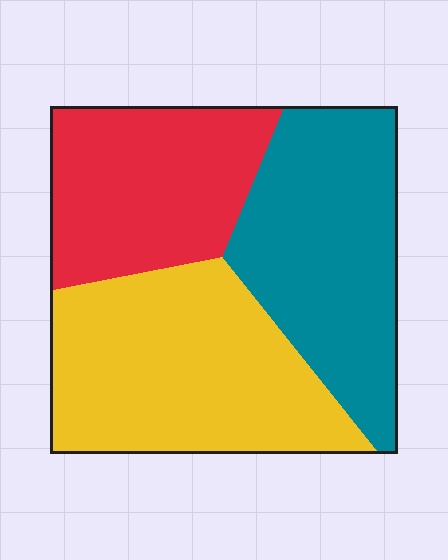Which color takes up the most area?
Yellow, at roughly 40%.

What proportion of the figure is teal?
Teal takes up about one third (1/3) of the figure.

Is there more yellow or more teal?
Yellow.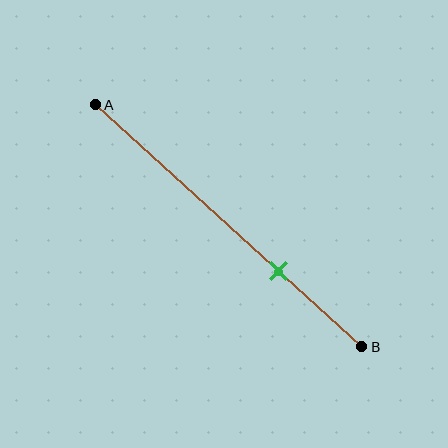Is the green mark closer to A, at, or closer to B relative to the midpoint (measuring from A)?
The green mark is closer to point B than the midpoint of segment AB.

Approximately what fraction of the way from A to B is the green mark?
The green mark is approximately 70% of the way from A to B.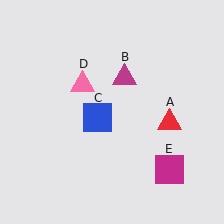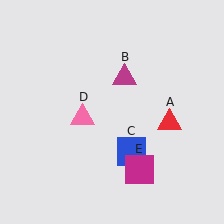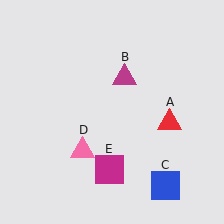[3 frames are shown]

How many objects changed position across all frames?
3 objects changed position: blue square (object C), pink triangle (object D), magenta square (object E).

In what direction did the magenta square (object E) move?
The magenta square (object E) moved left.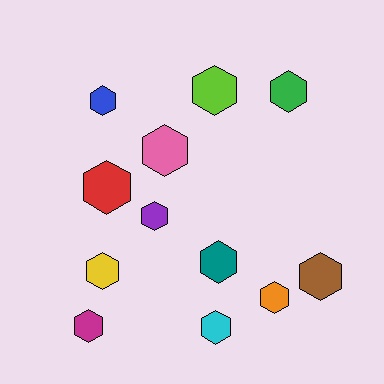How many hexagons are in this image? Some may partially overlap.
There are 12 hexagons.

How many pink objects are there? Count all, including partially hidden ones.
There is 1 pink object.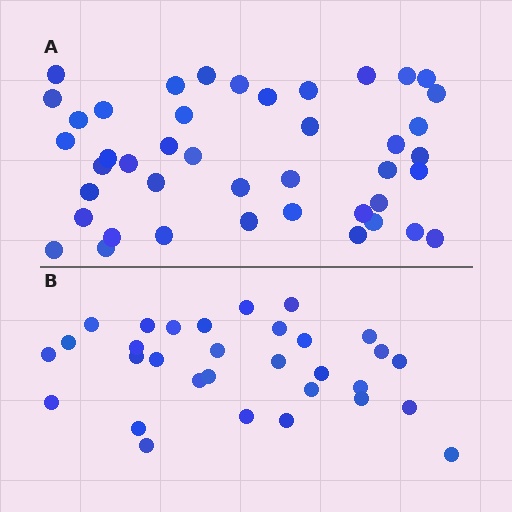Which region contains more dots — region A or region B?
Region A (the top region) has more dots.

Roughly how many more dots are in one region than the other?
Region A has roughly 12 or so more dots than region B.